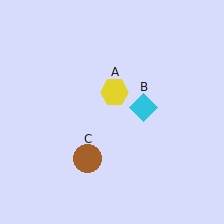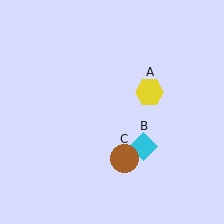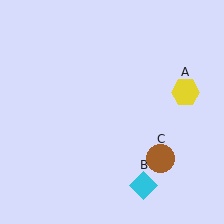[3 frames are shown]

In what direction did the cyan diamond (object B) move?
The cyan diamond (object B) moved down.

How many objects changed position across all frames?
3 objects changed position: yellow hexagon (object A), cyan diamond (object B), brown circle (object C).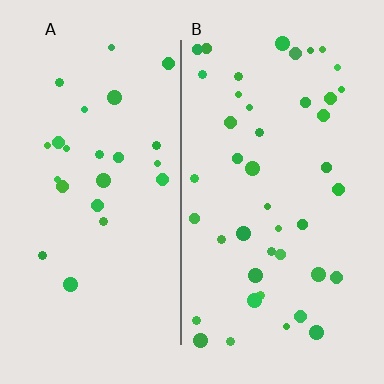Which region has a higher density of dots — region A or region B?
B (the right).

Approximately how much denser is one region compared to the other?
Approximately 1.7× — region B over region A.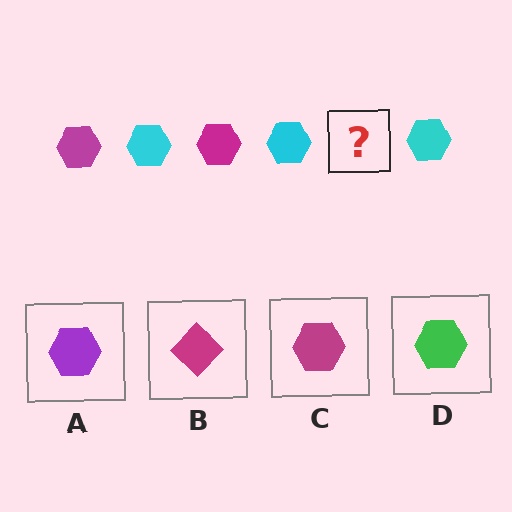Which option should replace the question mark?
Option C.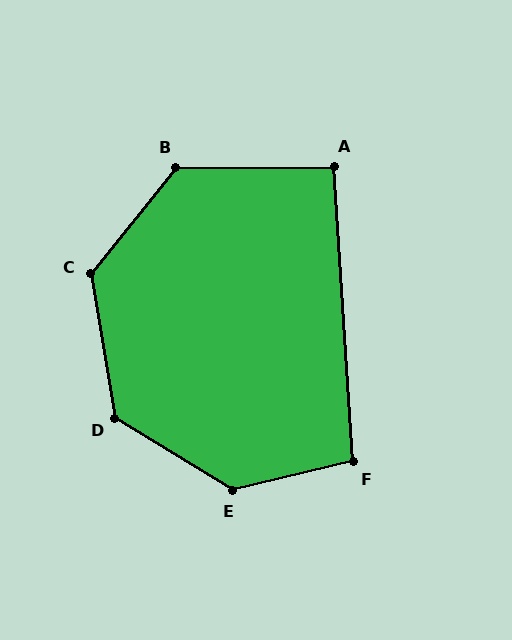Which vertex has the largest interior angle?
E, at approximately 135 degrees.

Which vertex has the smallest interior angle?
A, at approximately 93 degrees.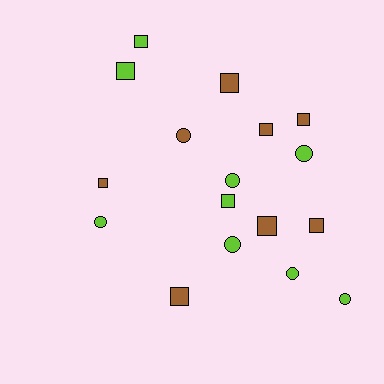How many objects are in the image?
There are 17 objects.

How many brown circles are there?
There is 1 brown circle.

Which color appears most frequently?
Lime, with 9 objects.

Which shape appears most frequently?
Square, with 10 objects.